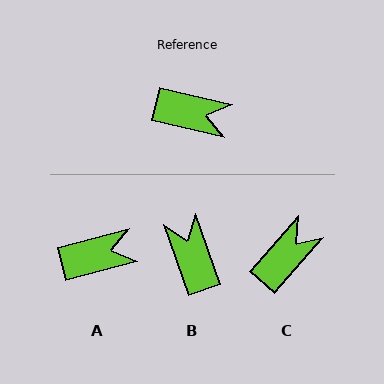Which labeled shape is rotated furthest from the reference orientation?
B, about 122 degrees away.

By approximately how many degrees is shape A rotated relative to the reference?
Approximately 28 degrees counter-clockwise.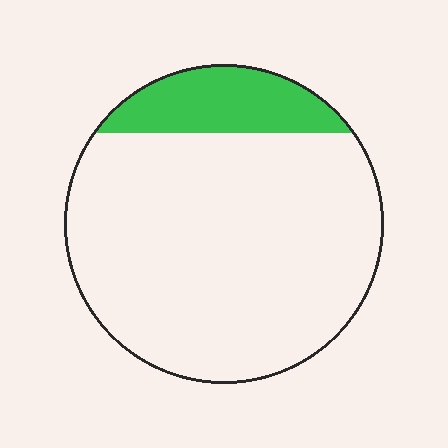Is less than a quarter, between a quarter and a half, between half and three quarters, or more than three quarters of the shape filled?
Less than a quarter.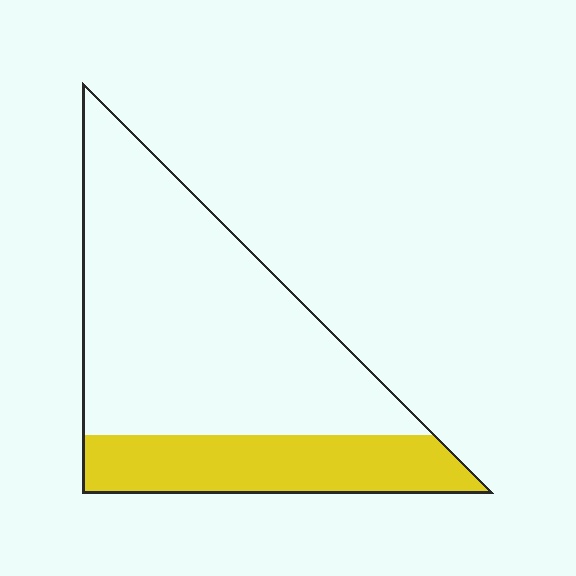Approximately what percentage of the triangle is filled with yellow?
Approximately 25%.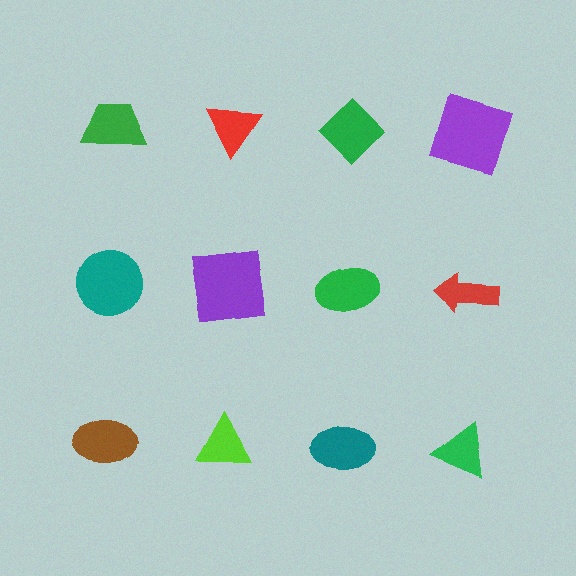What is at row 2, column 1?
A teal circle.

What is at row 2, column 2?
A purple square.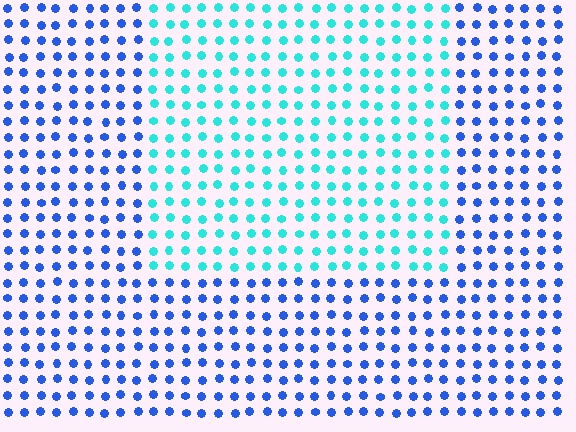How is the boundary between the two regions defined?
The boundary is defined purely by a slight shift in hue (about 47 degrees). Spacing, size, and orientation are identical on both sides.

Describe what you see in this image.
The image is filled with small blue elements in a uniform arrangement. A rectangle-shaped region is visible where the elements are tinted to a slightly different hue, forming a subtle color boundary.